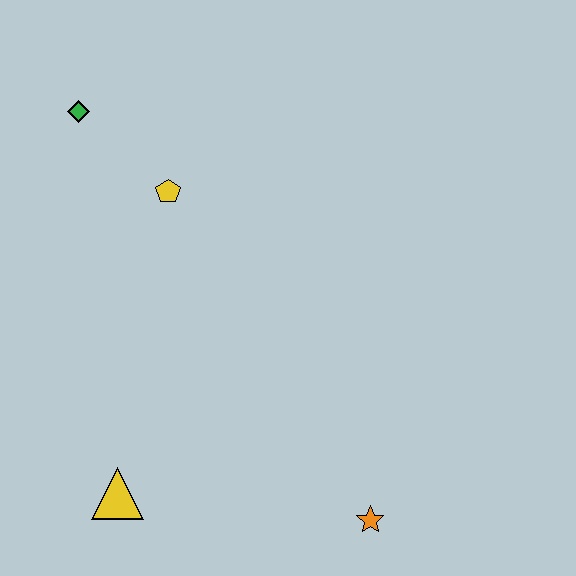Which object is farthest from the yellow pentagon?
The orange star is farthest from the yellow pentagon.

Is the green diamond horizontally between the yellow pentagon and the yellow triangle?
No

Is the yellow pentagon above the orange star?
Yes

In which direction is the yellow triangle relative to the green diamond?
The yellow triangle is below the green diamond.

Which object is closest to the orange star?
The yellow triangle is closest to the orange star.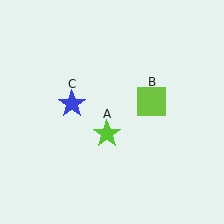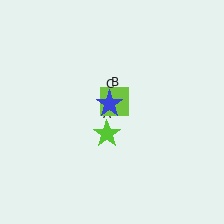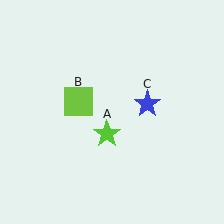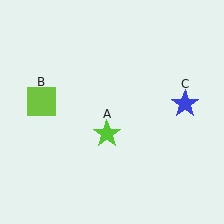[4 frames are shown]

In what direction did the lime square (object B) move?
The lime square (object B) moved left.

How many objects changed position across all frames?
2 objects changed position: lime square (object B), blue star (object C).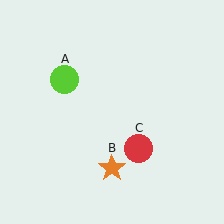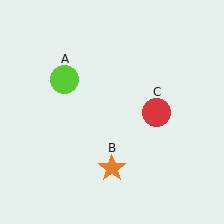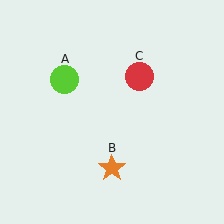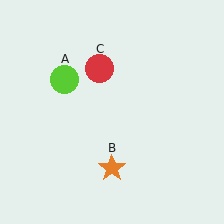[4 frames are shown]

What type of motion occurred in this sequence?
The red circle (object C) rotated counterclockwise around the center of the scene.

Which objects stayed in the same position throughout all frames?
Lime circle (object A) and orange star (object B) remained stationary.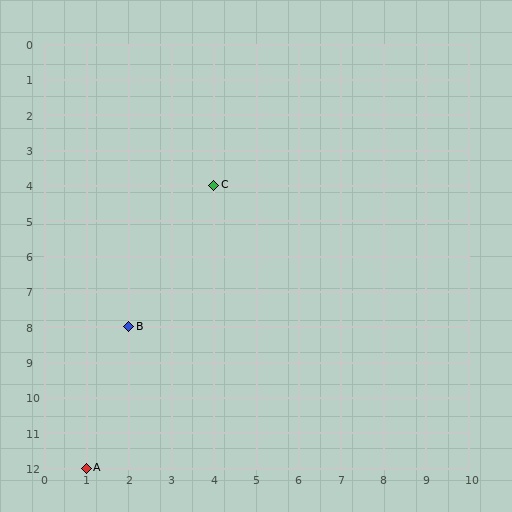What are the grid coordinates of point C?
Point C is at grid coordinates (4, 4).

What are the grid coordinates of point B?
Point B is at grid coordinates (2, 8).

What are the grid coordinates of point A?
Point A is at grid coordinates (1, 12).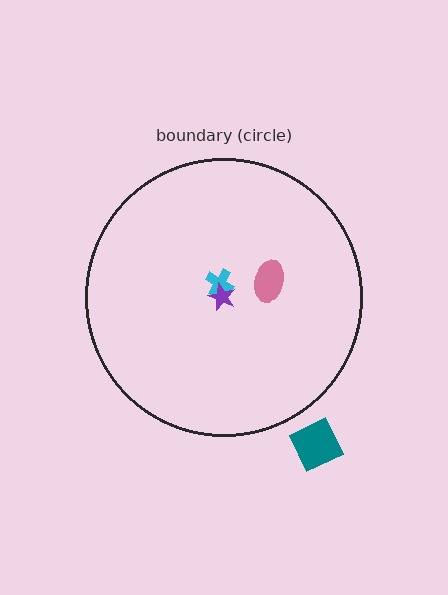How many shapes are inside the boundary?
3 inside, 1 outside.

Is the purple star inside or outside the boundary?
Inside.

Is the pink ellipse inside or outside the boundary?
Inside.